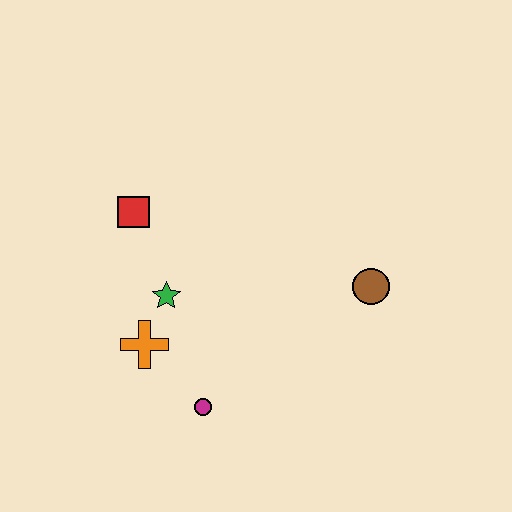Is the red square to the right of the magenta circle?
No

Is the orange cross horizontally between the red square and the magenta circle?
Yes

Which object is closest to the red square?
The green star is closest to the red square.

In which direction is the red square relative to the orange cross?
The red square is above the orange cross.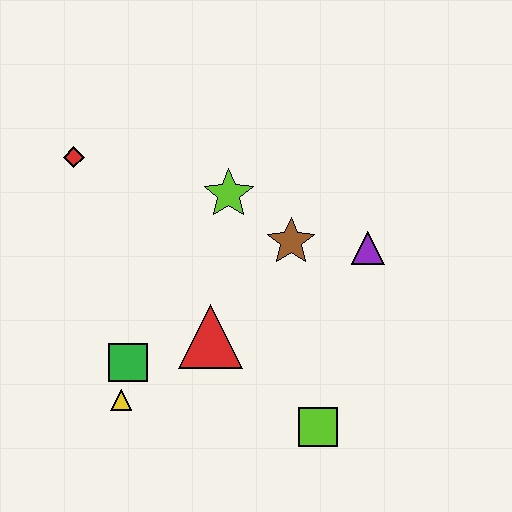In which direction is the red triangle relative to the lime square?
The red triangle is to the left of the lime square.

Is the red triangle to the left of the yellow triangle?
No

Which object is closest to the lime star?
The brown star is closest to the lime star.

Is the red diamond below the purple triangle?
No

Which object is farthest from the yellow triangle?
The purple triangle is farthest from the yellow triangle.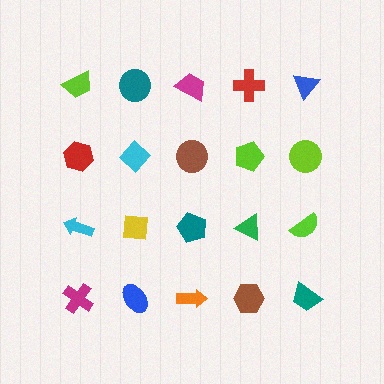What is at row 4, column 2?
A blue ellipse.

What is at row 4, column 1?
A magenta cross.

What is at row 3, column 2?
A yellow square.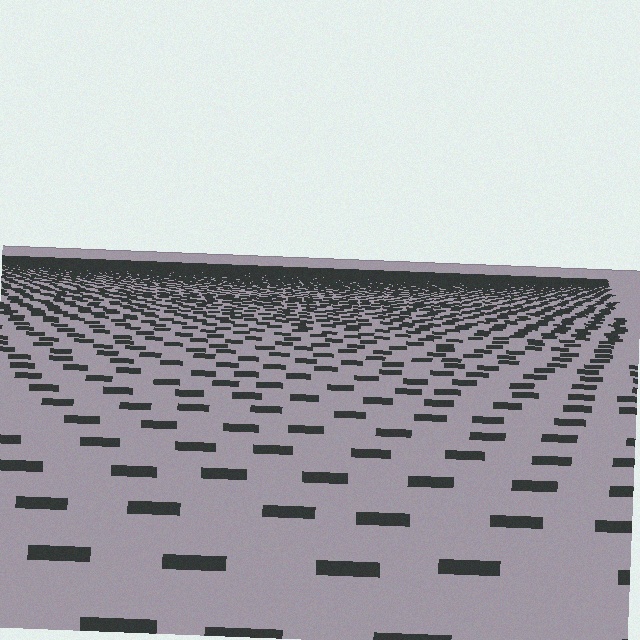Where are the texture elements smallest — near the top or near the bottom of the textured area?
Near the top.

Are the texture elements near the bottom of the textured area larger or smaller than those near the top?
Larger. Near the bottom, elements are closer to the viewer and appear at a bigger on-screen size.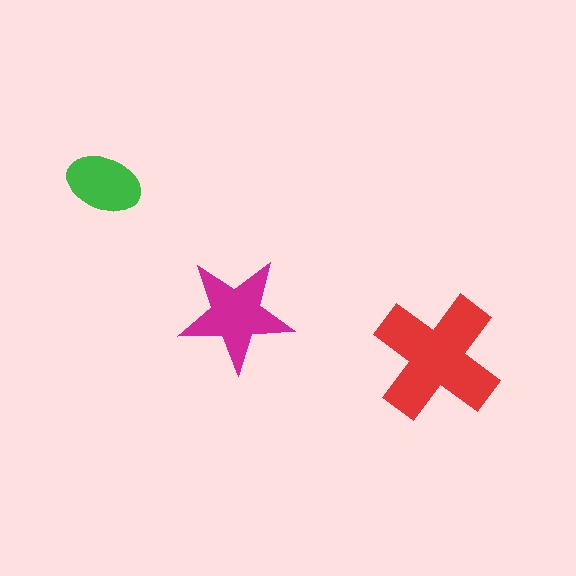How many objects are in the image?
There are 3 objects in the image.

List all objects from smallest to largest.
The green ellipse, the magenta star, the red cross.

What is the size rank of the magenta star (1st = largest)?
2nd.